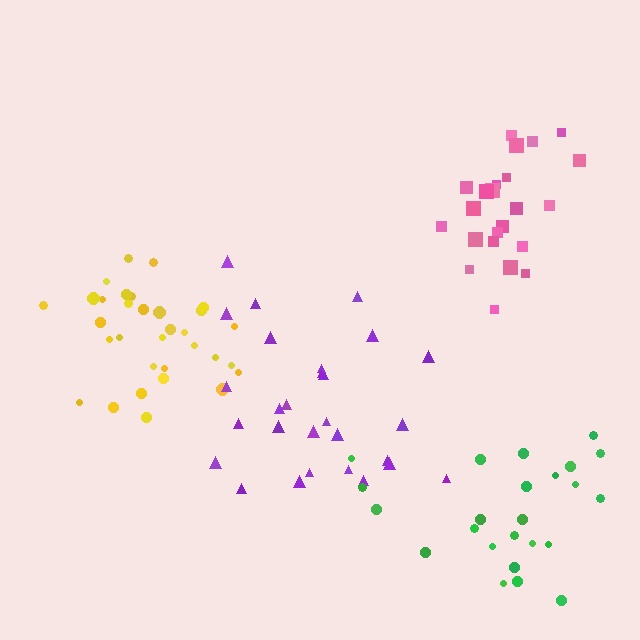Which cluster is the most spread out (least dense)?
Green.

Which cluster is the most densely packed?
Yellow.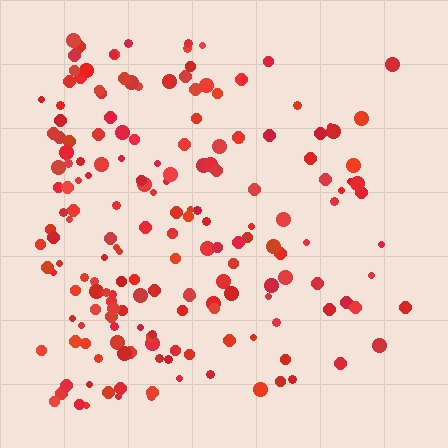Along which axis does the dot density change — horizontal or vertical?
Horizontal.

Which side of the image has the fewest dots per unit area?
The right.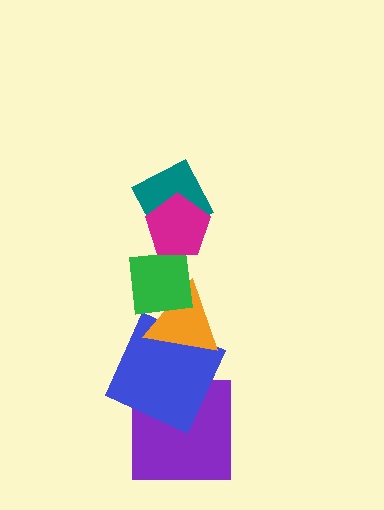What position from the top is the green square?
The green square is 3rd from the top.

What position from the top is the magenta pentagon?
The magenta pentagon is 1st from the top.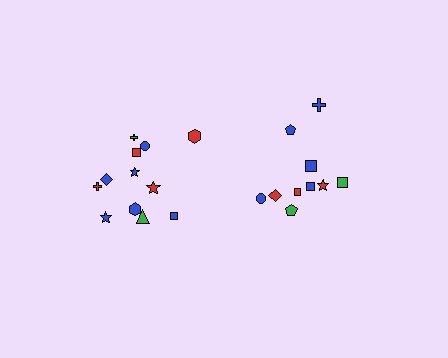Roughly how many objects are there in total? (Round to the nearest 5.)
Roughly 20 objects in total.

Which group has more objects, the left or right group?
The left group.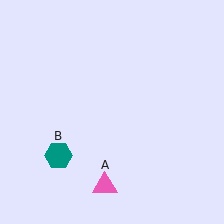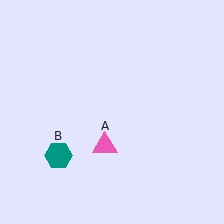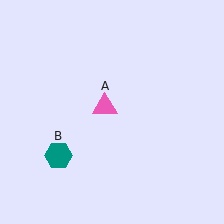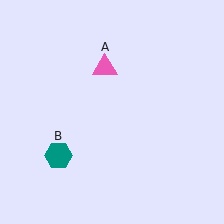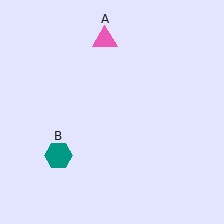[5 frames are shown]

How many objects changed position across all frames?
1 object changed position: pink triangle (object A).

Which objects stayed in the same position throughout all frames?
Teal hexagon (object B) remained stationary.